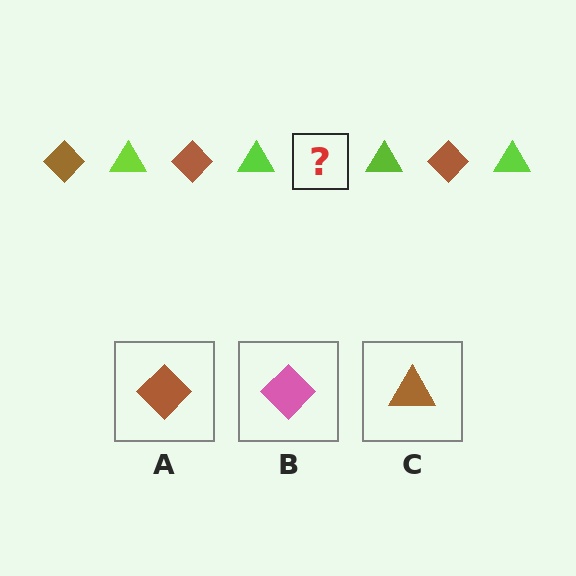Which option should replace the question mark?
Option A.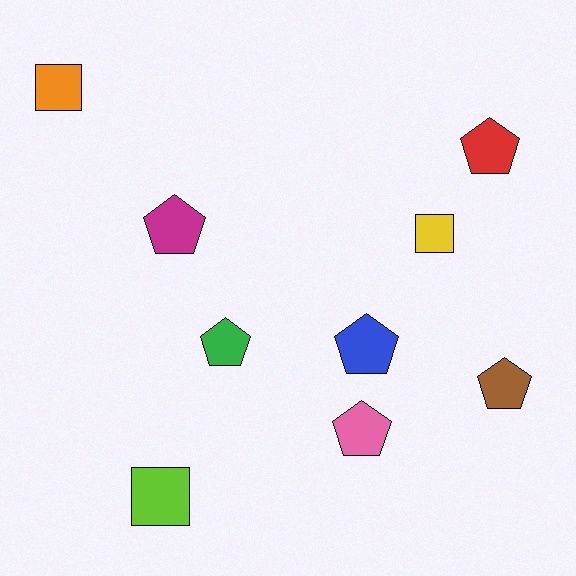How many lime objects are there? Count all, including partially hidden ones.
There is 1 lime object.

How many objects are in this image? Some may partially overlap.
There are 9 objects.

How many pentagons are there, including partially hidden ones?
There are 6 pentagons.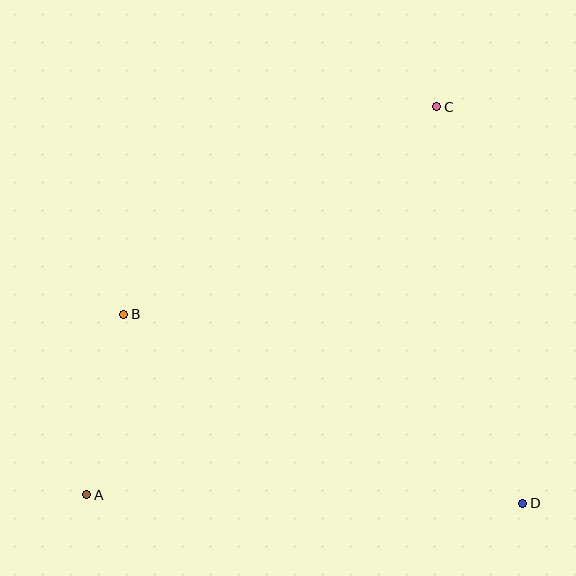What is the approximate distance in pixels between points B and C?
The distance between B and C is approximately 375 pixels.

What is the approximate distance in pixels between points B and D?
The distance between B and D is approximately 441 pixels.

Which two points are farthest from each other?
Points A and C are farthest from each other.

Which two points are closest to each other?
Points A and B are closest to each other.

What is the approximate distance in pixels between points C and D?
The distance between C and D is approximately 406 pixels.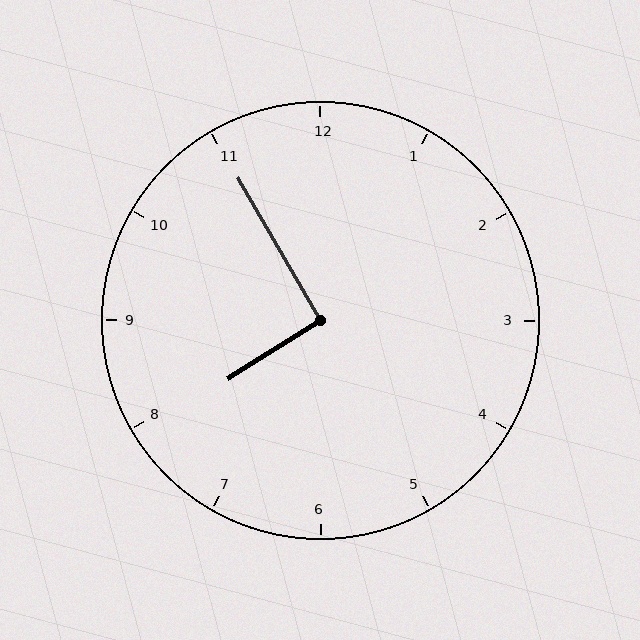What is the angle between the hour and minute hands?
Approximately 92 degrees.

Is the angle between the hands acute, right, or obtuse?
It is right.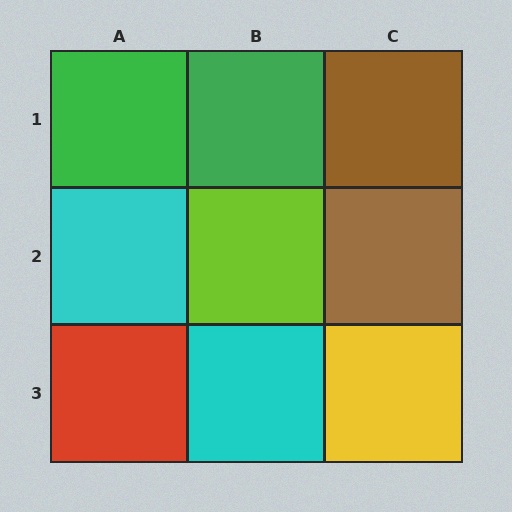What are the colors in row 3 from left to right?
Red, cyan, yellow.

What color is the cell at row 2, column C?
Brown.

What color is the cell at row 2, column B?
Lime.